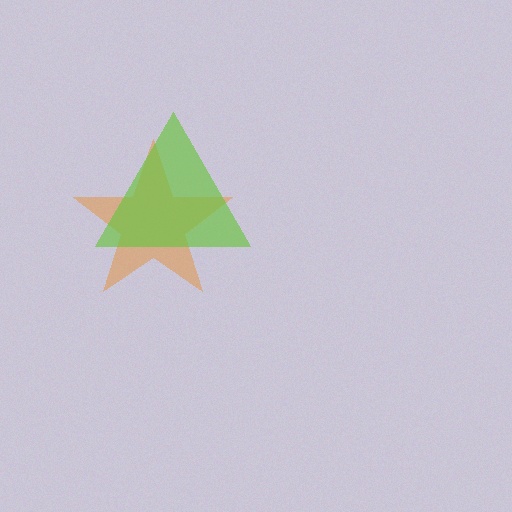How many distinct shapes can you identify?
There are 2 distinct shapes: an orange star, a lime triangle.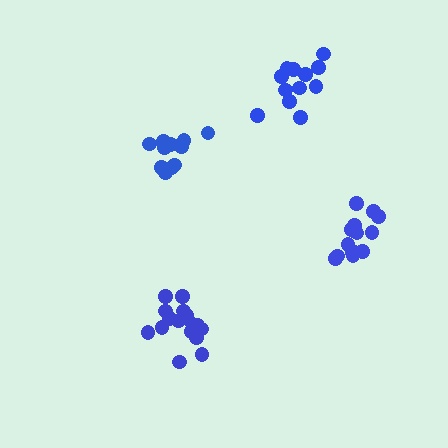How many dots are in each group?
Group 1: 12 dots, Group 2: 16 dots, Group 3: 15 dots, Group 4: 12 dots (55 total).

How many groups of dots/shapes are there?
There are 4 groups.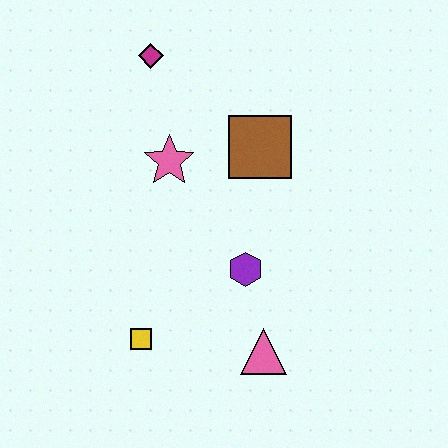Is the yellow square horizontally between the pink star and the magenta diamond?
No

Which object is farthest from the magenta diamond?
The pink triangle is farthest from the magenta diamond.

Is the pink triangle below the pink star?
Yes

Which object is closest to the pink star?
The brown square is closest to the pink star.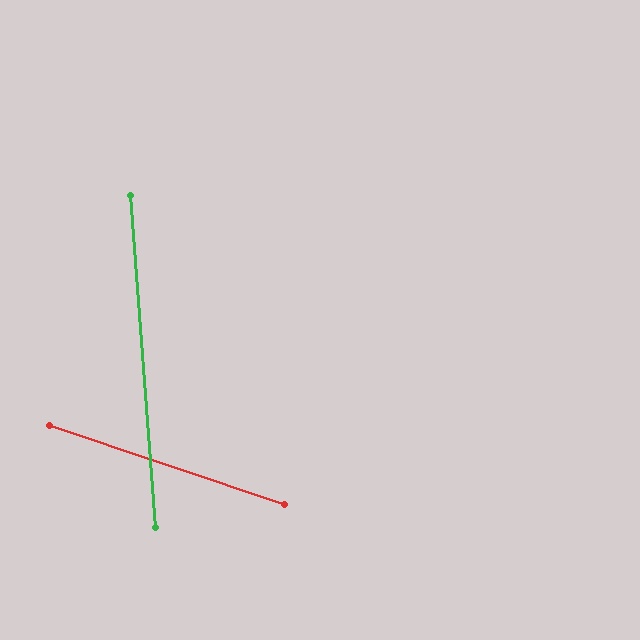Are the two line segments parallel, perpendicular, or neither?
Neither parallel nor perpendicular — they differ by about 67°.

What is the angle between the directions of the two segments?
Approximately 67 degrees.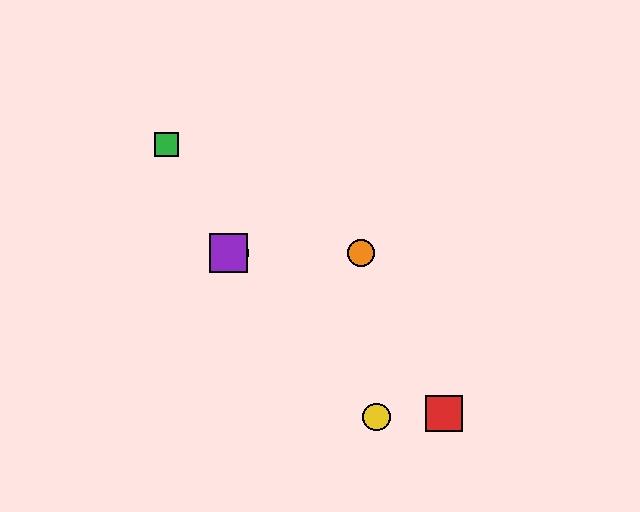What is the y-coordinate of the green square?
The green square is at y≈145.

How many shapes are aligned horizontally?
3 shapes (the blue circle, the purple square, the orange circle) are aligned horizontally.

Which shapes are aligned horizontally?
The blue circle, the purple square, the orange circle are aligned horizontally.